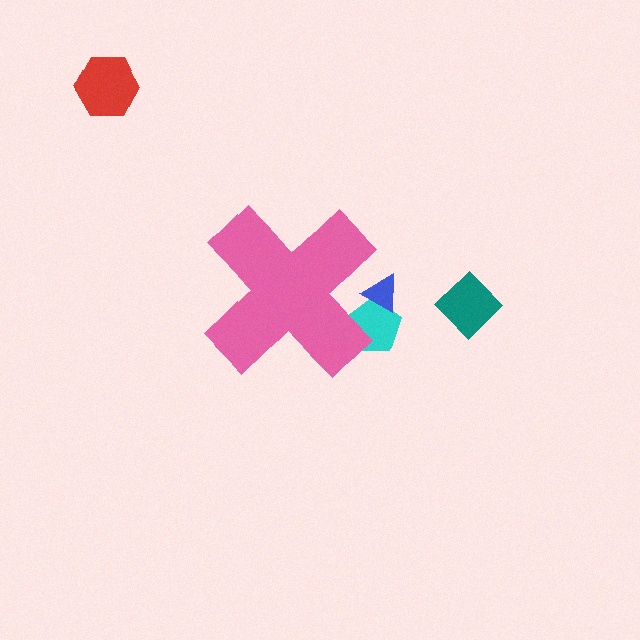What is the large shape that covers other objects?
A pink cross.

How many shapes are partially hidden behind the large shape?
2 shapes are partially hidden.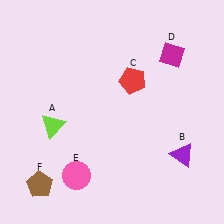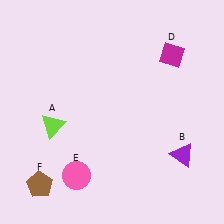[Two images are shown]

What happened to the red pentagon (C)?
The red pentagon (C) was removed in Image 2. It was in the top-right area of Image 1.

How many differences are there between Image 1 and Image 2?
There is 1 difference between the two images.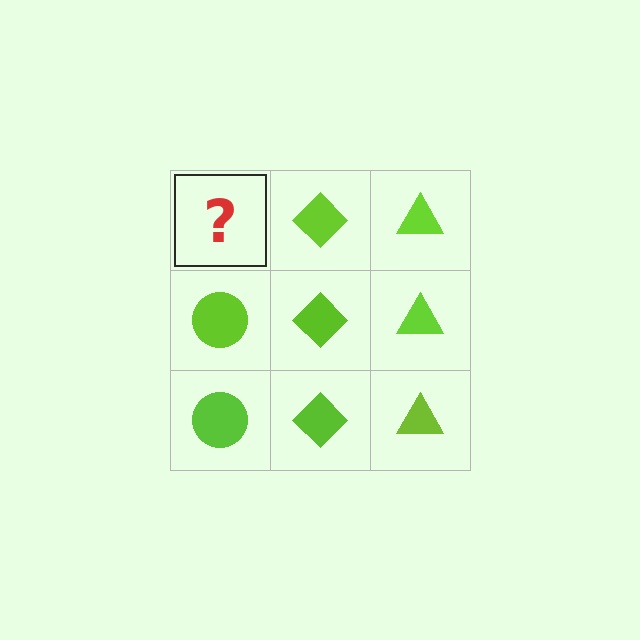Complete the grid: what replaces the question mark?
The question mark should be replaced with a lime circle.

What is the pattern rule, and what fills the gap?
The rule is that each column has a consistent shape. The gap should be filled with a lime circle.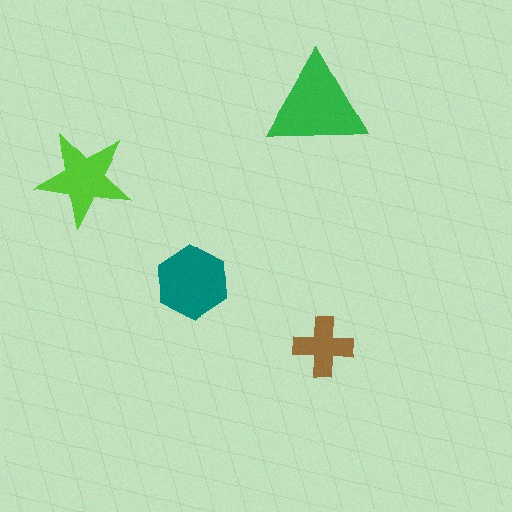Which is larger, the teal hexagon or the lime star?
The teal hexagon.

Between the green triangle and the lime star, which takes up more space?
The green triangle.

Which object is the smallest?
The brown cross.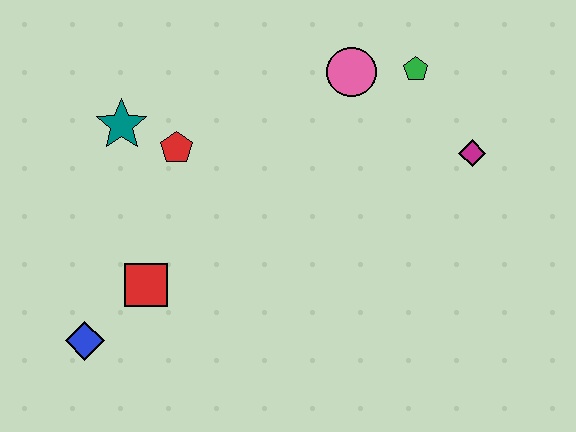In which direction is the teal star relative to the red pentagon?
The teal star is to the left of the red pentagon.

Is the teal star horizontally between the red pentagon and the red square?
No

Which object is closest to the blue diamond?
The red square is closest to the blue diamond.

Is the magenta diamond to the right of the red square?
Yes